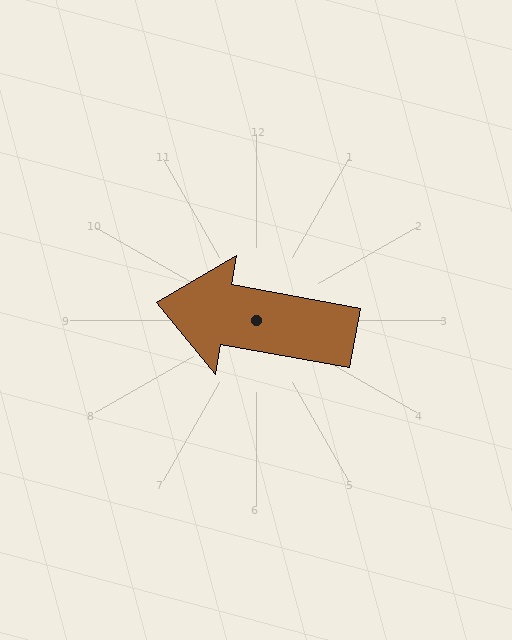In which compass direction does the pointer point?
West.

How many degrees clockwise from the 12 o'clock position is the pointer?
Approximately 280 degrees.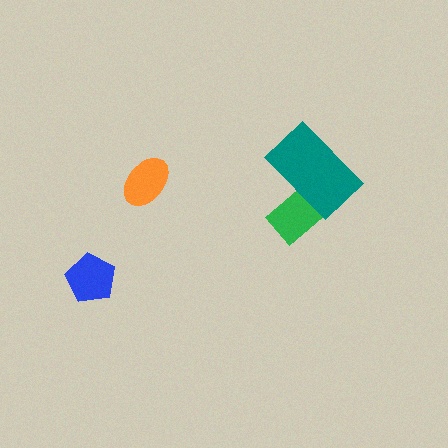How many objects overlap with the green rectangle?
1 object overlaps with the green rectangle.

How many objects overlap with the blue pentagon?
0 objects overlap with the blue pentagon.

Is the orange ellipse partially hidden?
No, no other shape covers it.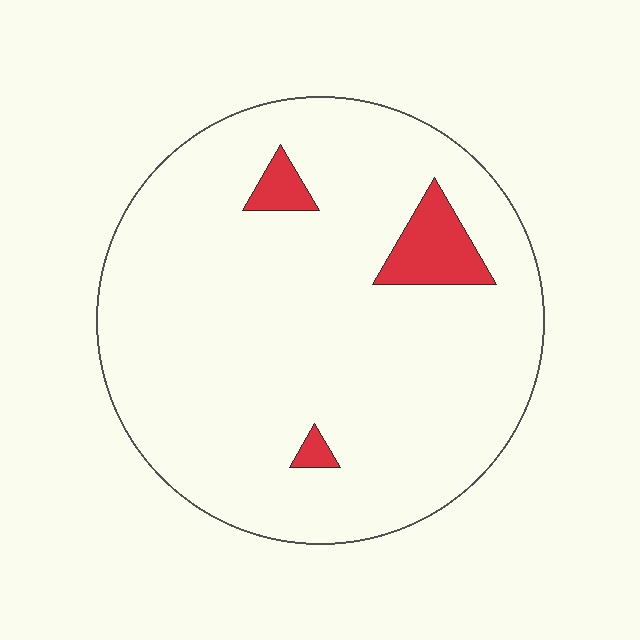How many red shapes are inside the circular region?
3.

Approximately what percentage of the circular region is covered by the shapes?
Approximately 5%.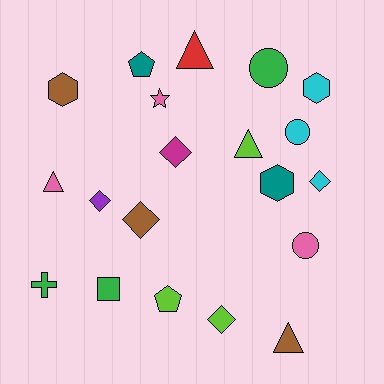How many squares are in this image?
There is 1 square.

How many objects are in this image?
There are 20 objects.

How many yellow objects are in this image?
There are no yellow objects.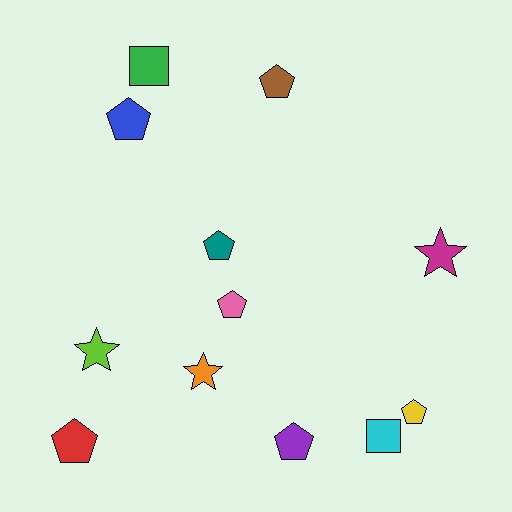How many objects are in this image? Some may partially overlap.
There are 12 objects.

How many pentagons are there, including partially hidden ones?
There are 7 pentagons.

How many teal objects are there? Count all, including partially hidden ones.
There is 1 teal object.